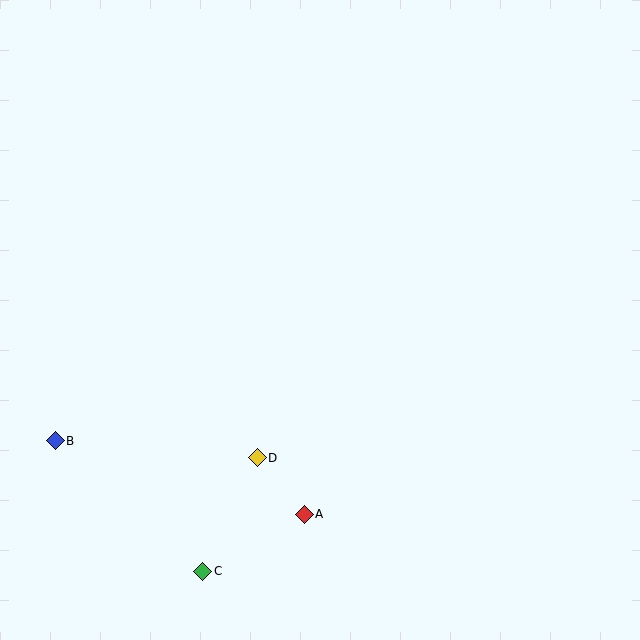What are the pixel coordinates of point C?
Point C is at (203, 571).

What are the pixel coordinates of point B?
Point B is at (55, 441).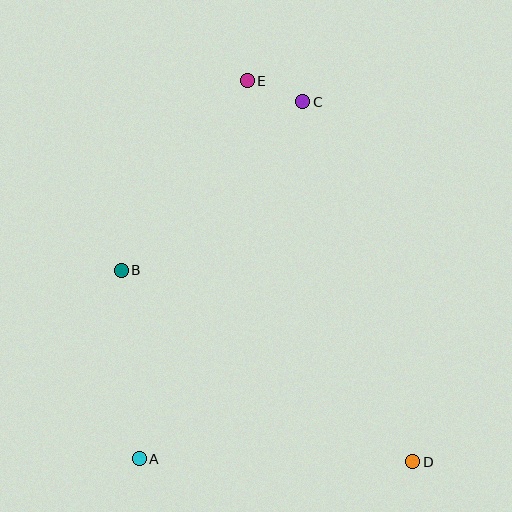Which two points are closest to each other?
Points C and E are closest to each other.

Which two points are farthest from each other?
Points D and E are farthest from each other.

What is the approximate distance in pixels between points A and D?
The distance between A and D is approximately 273 pixels.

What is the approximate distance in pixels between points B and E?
The distance between B and E is approximately 228 pixels.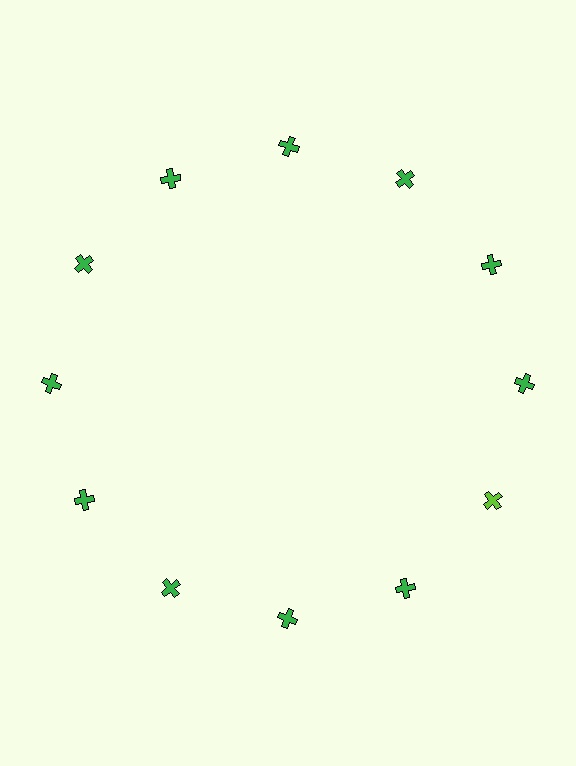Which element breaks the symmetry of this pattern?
The lime cross at roughly the 4 o'clock position breaks the symmetry. All other shapes are green crosses.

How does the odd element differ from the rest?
It has a different color: lime instead of green.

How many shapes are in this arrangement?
There are 12 shapes arranged in a ring pattern.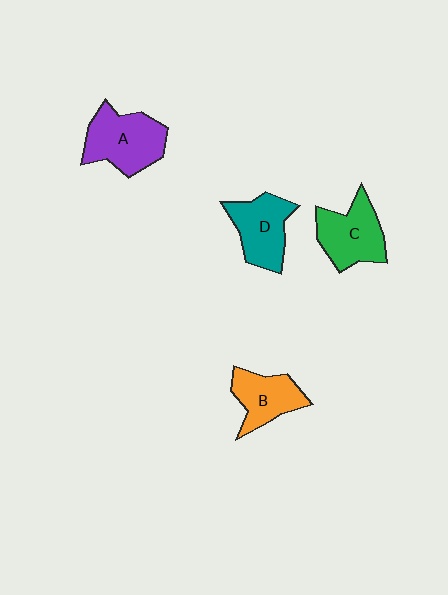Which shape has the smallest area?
Shape B (orange).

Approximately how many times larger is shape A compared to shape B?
Approximately 1.4 times.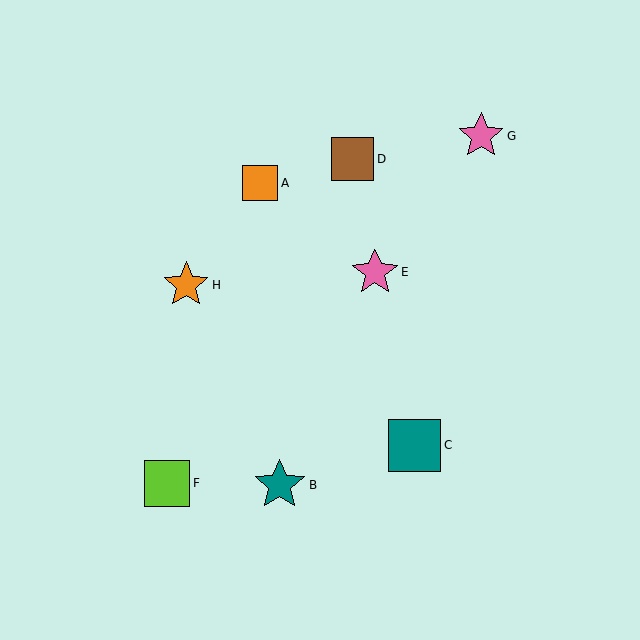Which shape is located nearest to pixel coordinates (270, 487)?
The teal star (labeled B) at (280, 485) is nearest to that location.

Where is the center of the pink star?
The center of the pink star is at (375, 272).